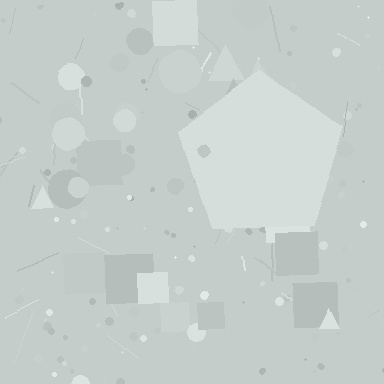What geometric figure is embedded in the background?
A pentagon is embedded in the background.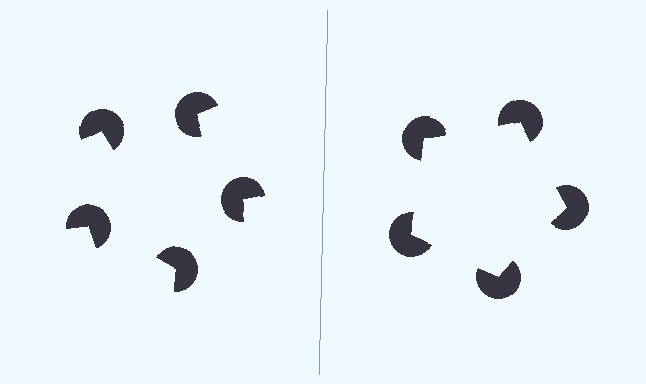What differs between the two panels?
The pac-man discs are positioned identically on both sides; only the wedge orientations differ. On the right they align to a pentagon; on the left they are misaligned.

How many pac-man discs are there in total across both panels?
10 — 5 on each side.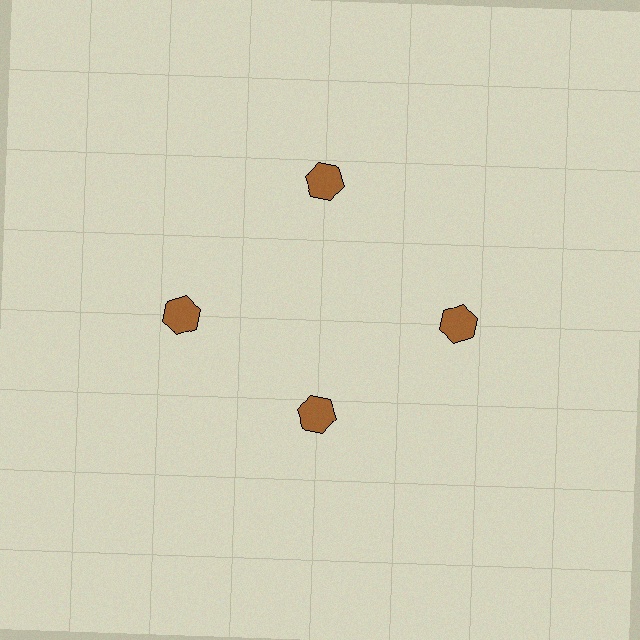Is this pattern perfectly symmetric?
No. The 4 brown hexagons are arranged in a ring, but one element near the 6 o'clock position is pulled inward toward the center, breaking the 4-fold rotational symmetry.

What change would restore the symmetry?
The symmetry would be restored by moving it outward, back onto the ring so that all 4 hexagons sit at equal angles and equal distance from the center.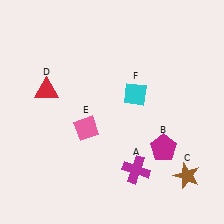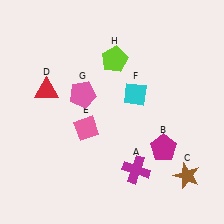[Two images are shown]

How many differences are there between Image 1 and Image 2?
There are 2 differences between the two images.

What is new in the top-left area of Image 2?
A pink pentagon (G) was added in the top-left area of Image 2.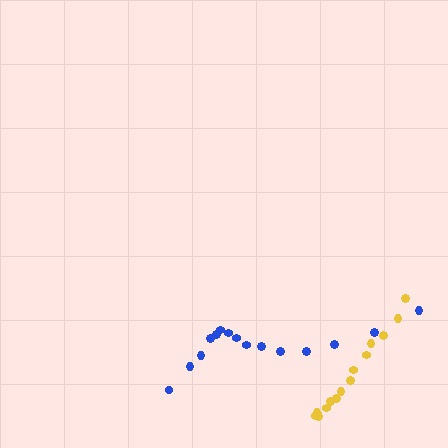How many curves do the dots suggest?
There are 2 distinct paths.